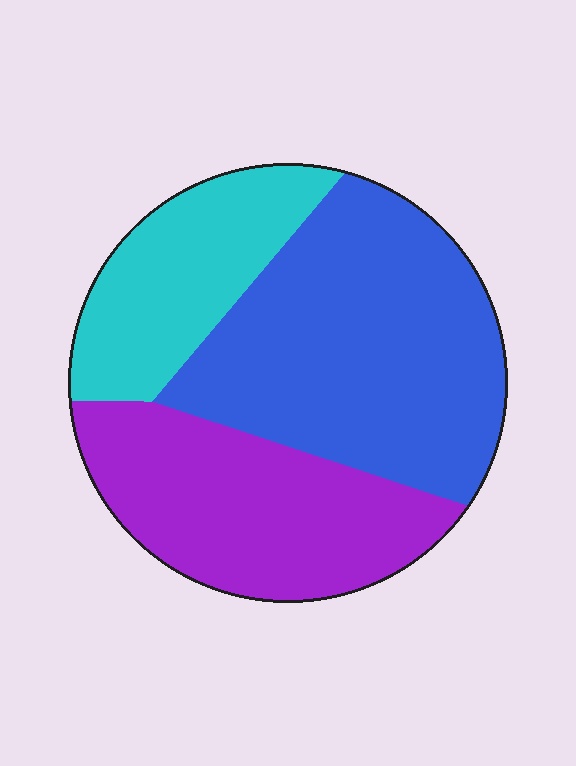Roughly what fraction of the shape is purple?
Purple takes up between a sixth and a third of the shape.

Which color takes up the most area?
Blue, at roughly 45%.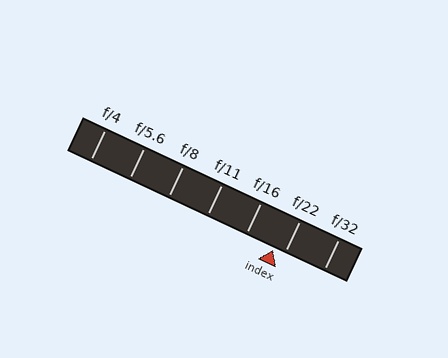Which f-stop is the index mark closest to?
The index mark is closest to f/22.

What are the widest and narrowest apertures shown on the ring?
The widest aperture shown is f/4 and the narrowest is f/32.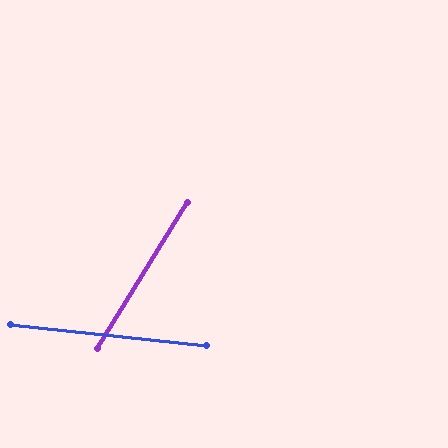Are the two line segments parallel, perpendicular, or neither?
Neither parallel nor perpendicular — they differ by about 65°.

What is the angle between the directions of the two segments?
Approximately 65 degrees.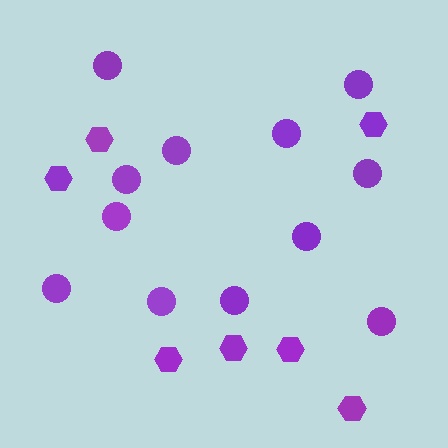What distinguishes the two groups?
There are 2 groups: one group of circles (12) and one group of hexagons (7).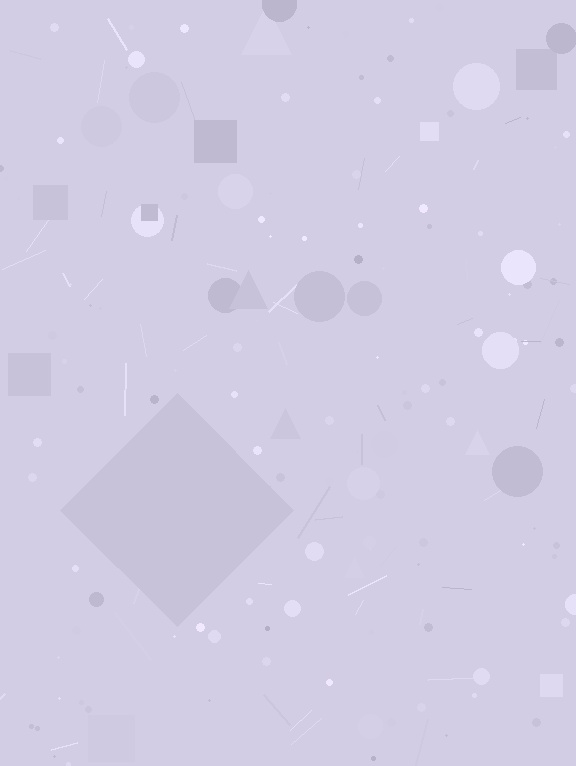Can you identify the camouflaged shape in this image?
The camouflaged shape is a diamond.